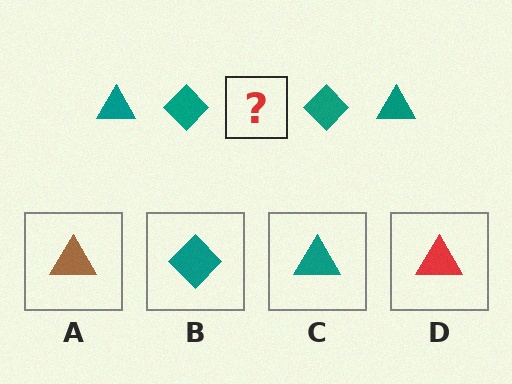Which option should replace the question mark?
Option C.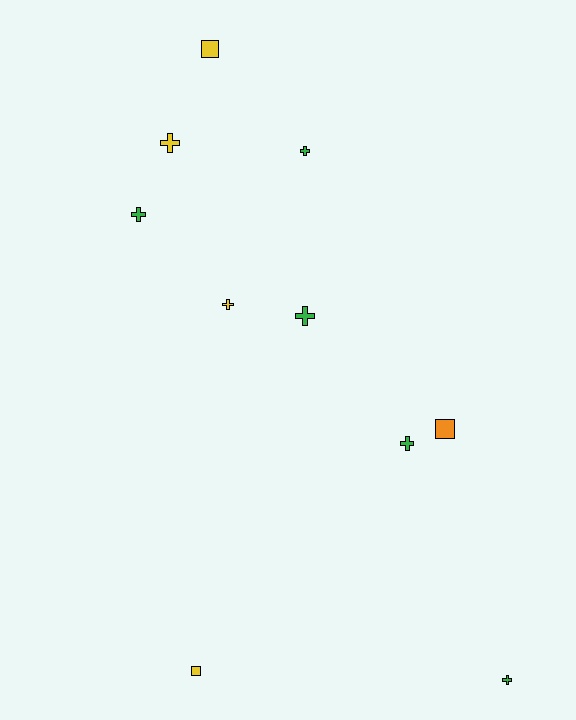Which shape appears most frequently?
Cross, with 7 objects.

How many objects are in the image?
There are 10 objects.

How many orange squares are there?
There is 1 orange square.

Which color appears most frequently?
Green, with 5 objects.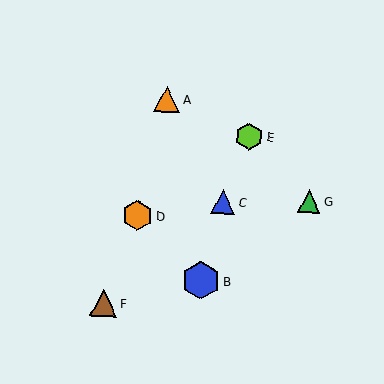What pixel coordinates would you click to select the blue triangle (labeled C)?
Click at (223, 202) to select the blue triangle C.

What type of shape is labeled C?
Shape C is a blue triangle.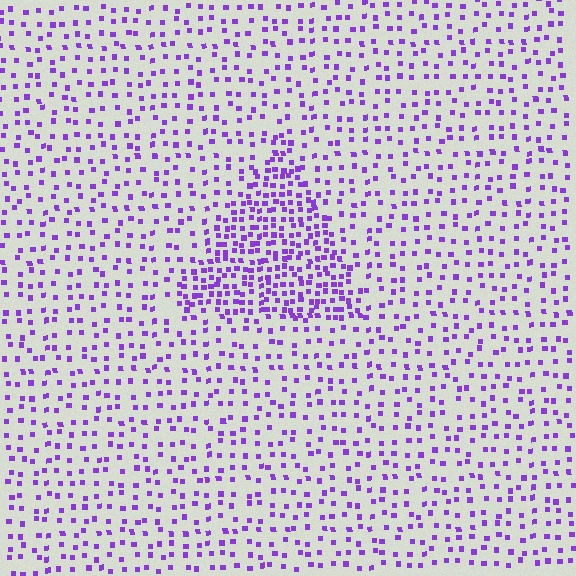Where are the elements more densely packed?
The elements are more densely packed inside the triangle boundary.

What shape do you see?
I see a triangle.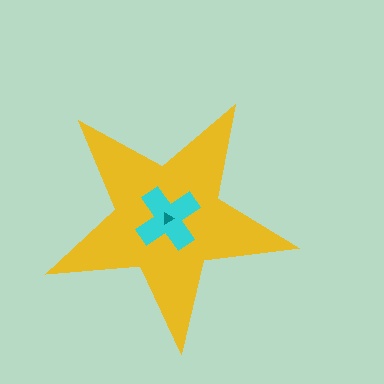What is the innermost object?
The teal triangle.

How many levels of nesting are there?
3.